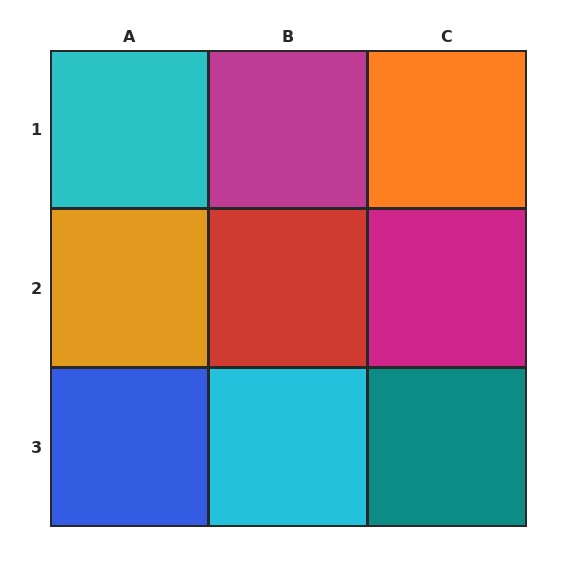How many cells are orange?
2 cells are orange.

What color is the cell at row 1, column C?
Orange.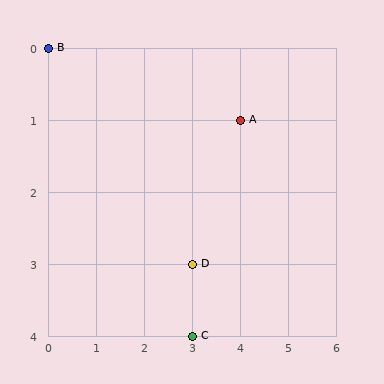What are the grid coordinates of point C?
Point C is at grid coordinates (3, 4).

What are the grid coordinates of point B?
Point B is at grid coordinates (0, 0).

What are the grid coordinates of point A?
Point A is at grid coordinates (4, 1).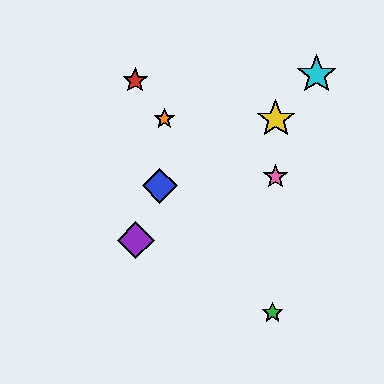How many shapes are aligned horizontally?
2 shapes (the yellow star, the orange star) are aligned horizontally.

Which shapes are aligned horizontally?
The yellow star, the orange star are aligned horizontally.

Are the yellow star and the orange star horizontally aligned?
Yes, both are at y≈119.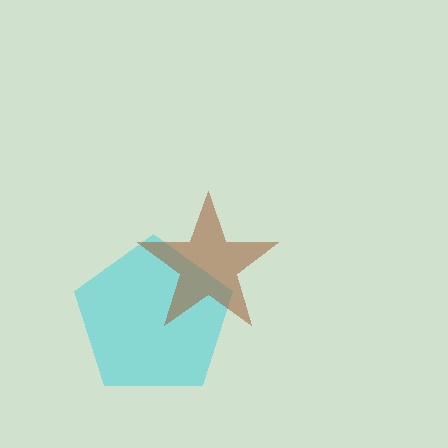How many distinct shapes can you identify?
There are 2 distinct shapes: a cyan pentagon, a brown star.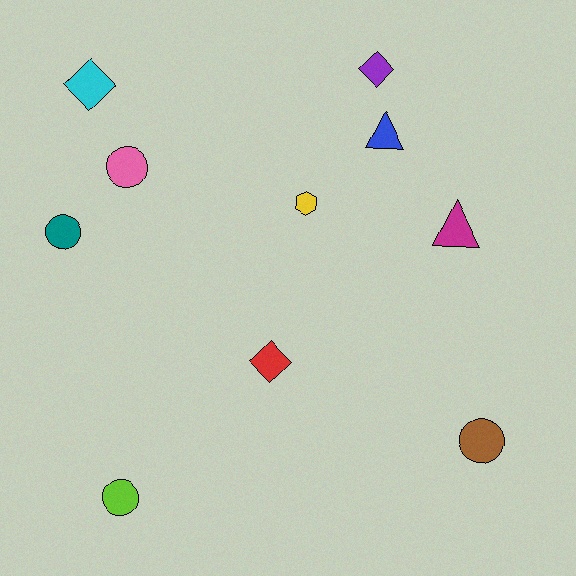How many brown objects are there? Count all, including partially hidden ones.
There is 1 brown object.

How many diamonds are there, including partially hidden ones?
There are 3 diamonds.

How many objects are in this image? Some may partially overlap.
There are 10 objects.